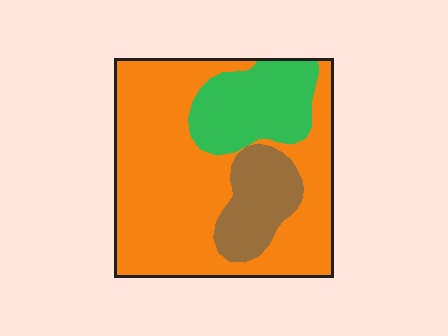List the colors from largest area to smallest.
From largest to smallest: orange, green, brown.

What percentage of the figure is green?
Green takes up about one fifth (1/5) of the figure.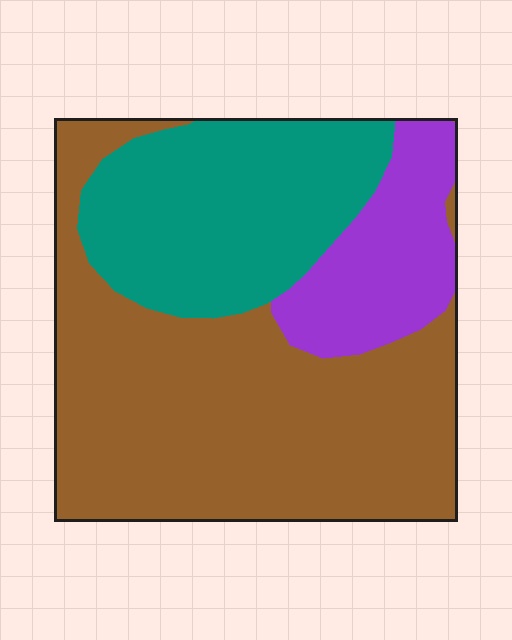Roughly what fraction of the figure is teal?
Teal takes up between a quarter and a half of the figure.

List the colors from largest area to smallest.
From largest to smallest: brown, teal, purple.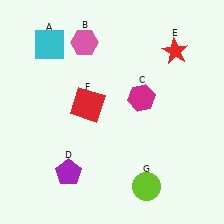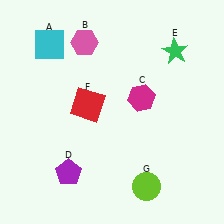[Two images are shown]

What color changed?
The star (E) changed from red in Image 1 to green in Image 2.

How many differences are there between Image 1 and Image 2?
There is 1 difference between the two images.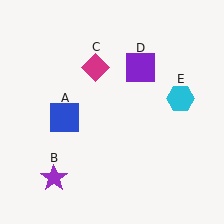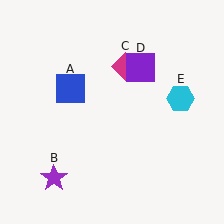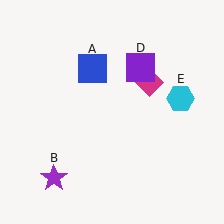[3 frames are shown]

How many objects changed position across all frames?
2 objects changed position: blue square (object A), magenta diamond (object C).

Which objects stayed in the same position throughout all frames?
Purple star (object B) and purple square (object D) and cyan hexagon (object E) remained stationary.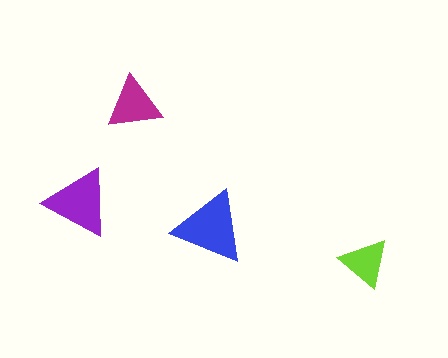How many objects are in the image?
There are 4 objects in the image.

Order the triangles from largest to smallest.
the blue one, the purple one, the magenta one, the lime one.